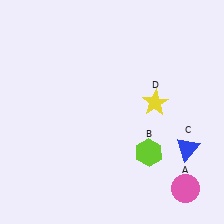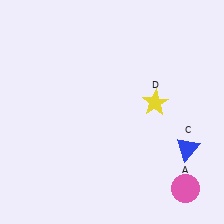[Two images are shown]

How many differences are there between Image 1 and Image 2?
There is 1 difference between the two images.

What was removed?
The lime hexagon (B) was removed in Image 2.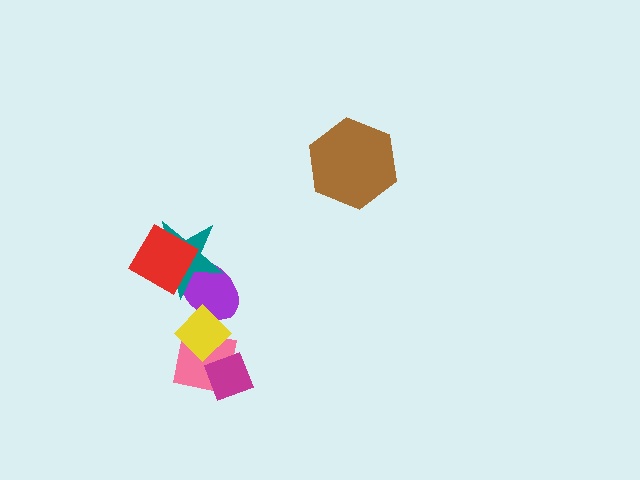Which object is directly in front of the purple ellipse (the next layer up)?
The yellow diamond is directly in front of the purple ellipse.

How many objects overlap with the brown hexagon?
0 objects overlap with the brown hexagon.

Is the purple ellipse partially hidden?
Yes, it is partially covered by another shape.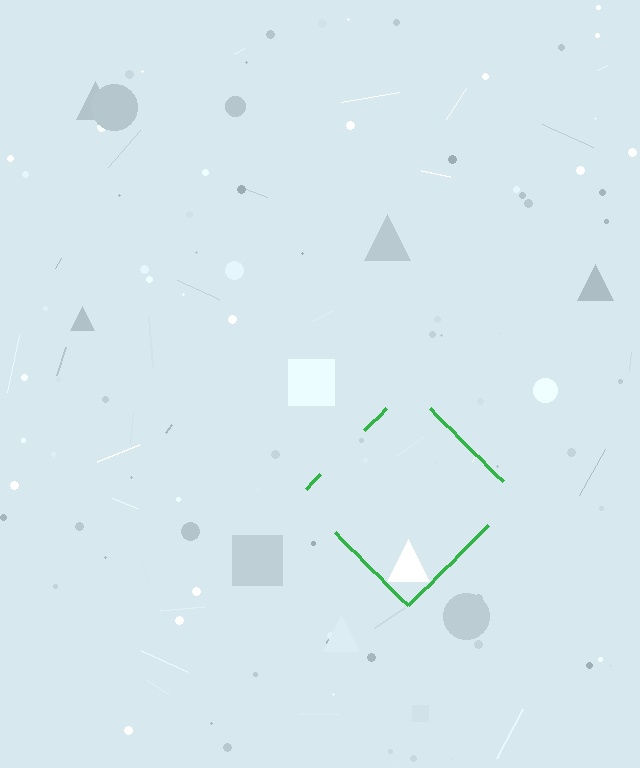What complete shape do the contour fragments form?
The contour fragments form a diamond.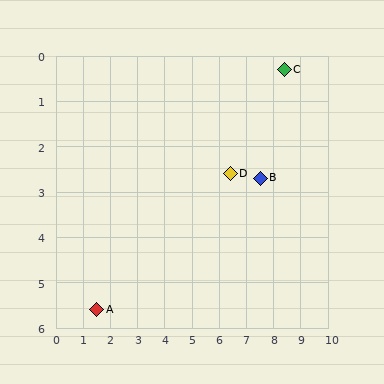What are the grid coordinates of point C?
Point C is at approximately (8.4, 0.3).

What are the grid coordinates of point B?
Point B is at approximately (7.5, 2.7).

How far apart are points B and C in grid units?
Points B and C are about 2.6 grid units apart.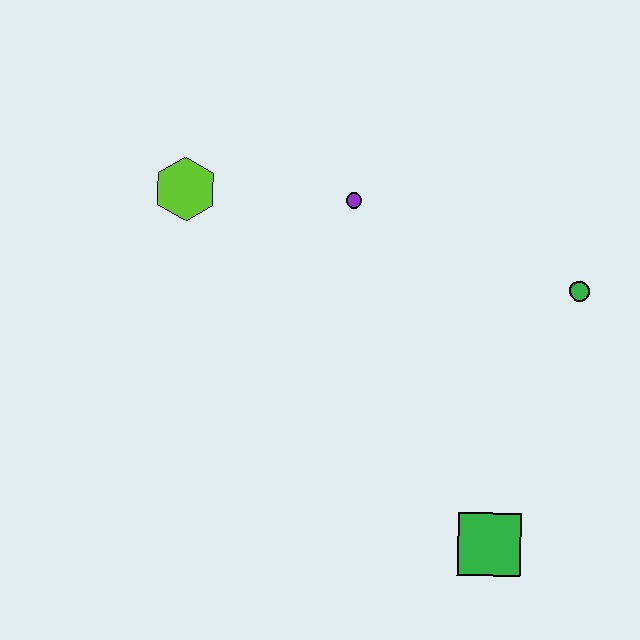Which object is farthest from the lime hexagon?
The green square is farthest from the lime hexagon.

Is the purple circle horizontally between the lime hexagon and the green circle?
Yes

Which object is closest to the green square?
The green circle is closest to the green square.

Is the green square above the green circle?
No